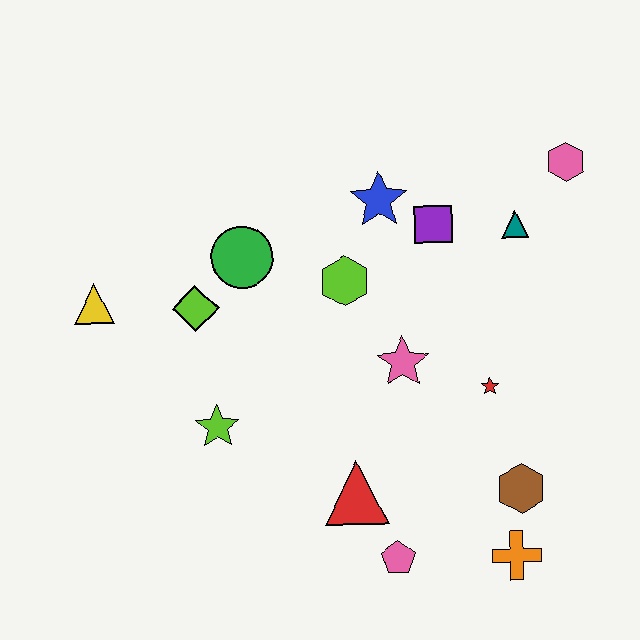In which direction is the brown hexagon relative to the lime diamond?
The brown hexagon is to the right of the lime diamond.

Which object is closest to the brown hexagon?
The orange cross is closest to the brown hexagon.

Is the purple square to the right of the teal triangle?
No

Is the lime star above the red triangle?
Yes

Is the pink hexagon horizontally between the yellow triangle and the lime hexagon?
No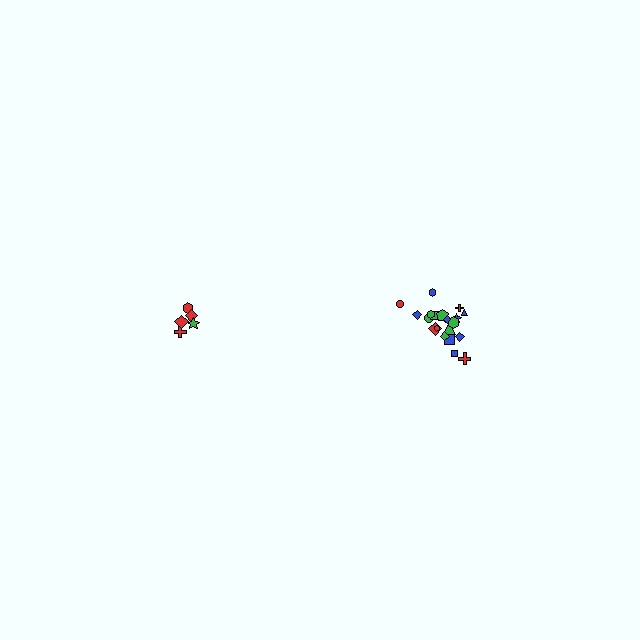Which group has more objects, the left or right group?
The right group.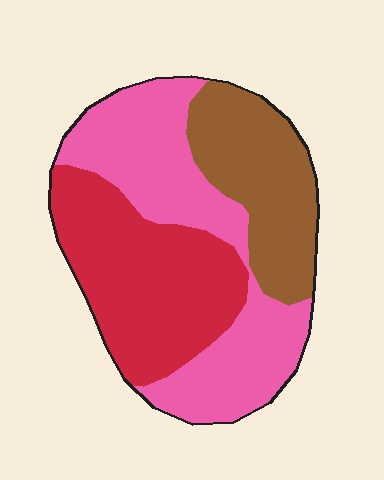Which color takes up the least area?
Brown, at roughly 25%.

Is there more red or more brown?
Red.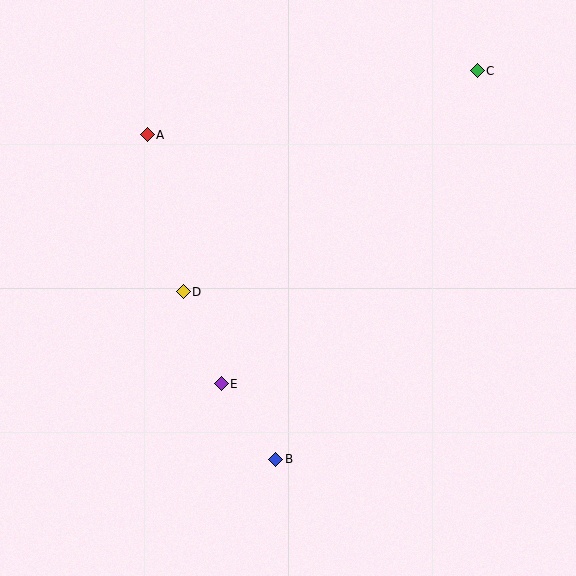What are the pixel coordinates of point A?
Point A is at (147, 135).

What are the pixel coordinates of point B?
Point B is at (276, 459).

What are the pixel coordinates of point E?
Point E is at (221, 384).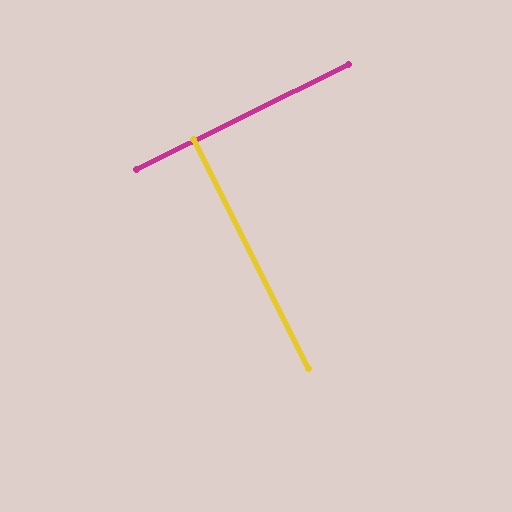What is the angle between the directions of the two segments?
Approximately 90 degrees.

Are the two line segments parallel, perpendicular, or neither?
Perpendicular — they meet at approximately 90°.